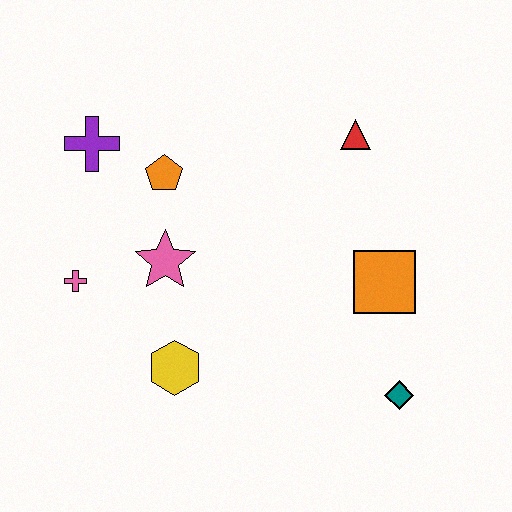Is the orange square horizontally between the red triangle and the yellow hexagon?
No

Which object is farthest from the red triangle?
The pink cross is farthest from the red triangle.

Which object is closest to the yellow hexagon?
The pink star is closest to the yellow hexagon.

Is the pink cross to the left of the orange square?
Yes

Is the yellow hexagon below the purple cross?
Yes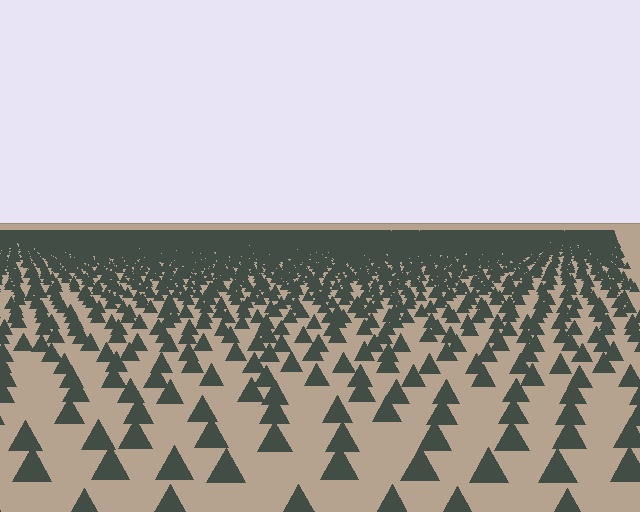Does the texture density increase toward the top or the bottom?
Density increases toward the top.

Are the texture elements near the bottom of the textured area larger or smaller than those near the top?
Larger. Near the bottom, elements are closer to the viewer and appear at a bigger on-screen size.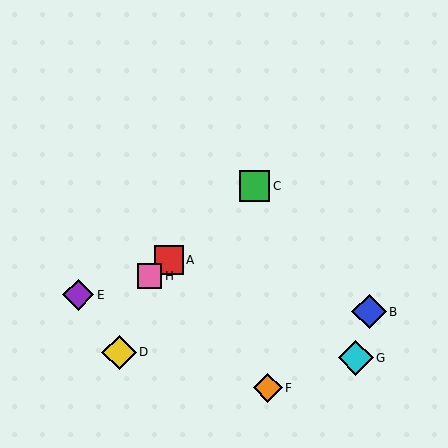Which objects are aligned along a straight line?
Objects A, C, H are aligned along a straight line.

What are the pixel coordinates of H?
Object H is at (150, 276).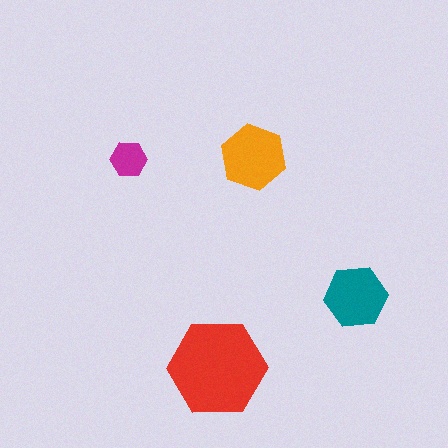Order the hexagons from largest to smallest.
the red one, the orange one, the teal one, the magenta one.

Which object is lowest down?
The red hexagon is bottommost.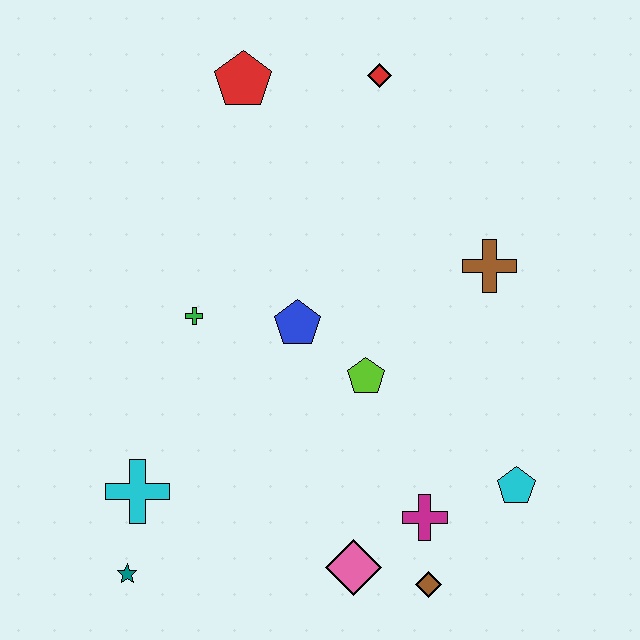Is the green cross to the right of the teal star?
Yes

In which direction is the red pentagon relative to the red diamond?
The red pentagon is to the left of the red diamond.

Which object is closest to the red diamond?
The red pentagon is closest to the red diamond.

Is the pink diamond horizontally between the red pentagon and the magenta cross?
Yes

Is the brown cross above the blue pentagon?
Yes